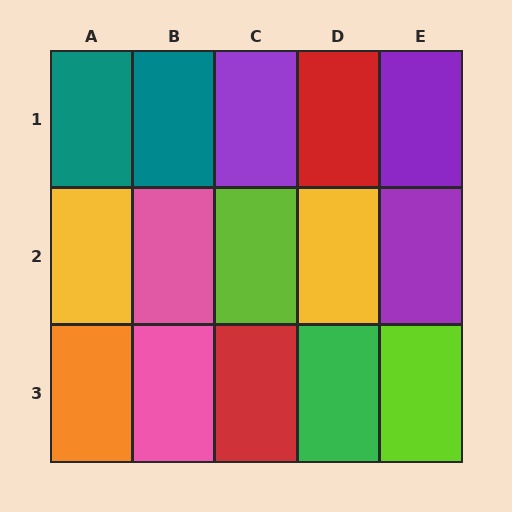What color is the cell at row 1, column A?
Teal.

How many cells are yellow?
2 cells are yellow.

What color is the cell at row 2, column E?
Purple.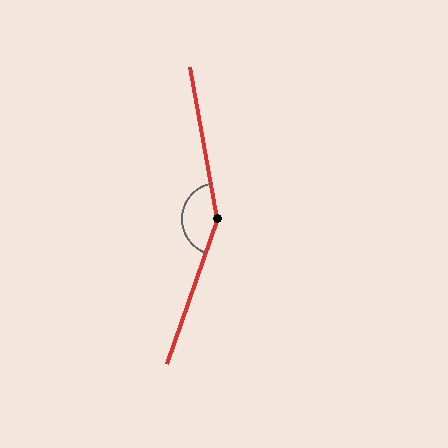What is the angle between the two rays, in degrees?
Approximately 150 degrees.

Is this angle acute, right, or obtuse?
It is obtuse.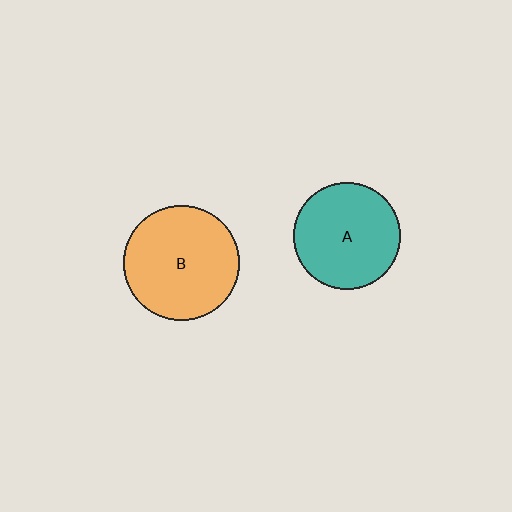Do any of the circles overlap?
No, none of the circles overlap.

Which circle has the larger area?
Circle B (orange).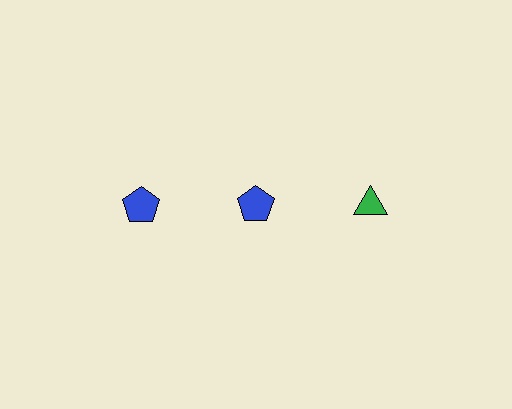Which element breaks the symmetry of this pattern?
The green triangle in the top row, center column breaks the symmetry. All other shapes are blue pentagons.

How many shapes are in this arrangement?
There are 3 shapes arranged in a grid pattern.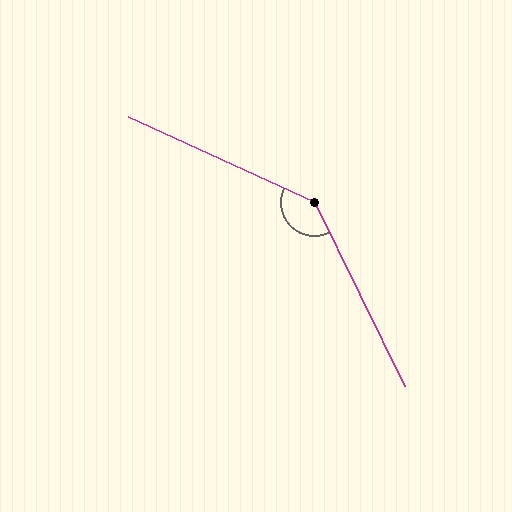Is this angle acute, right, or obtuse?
It is obtuse.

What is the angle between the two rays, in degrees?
Approximately 141 degrees.